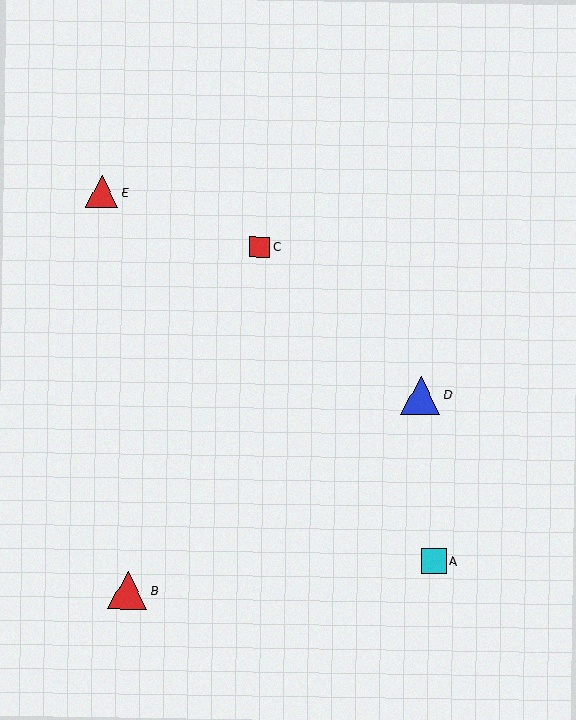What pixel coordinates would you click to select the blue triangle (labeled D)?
Click at (421, 395) to select the blue triangle D.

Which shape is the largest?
The red triangle (labeled B) is the largest.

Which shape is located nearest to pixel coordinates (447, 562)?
The cyan square (labeled A) at (434, 562) is nearest to that location.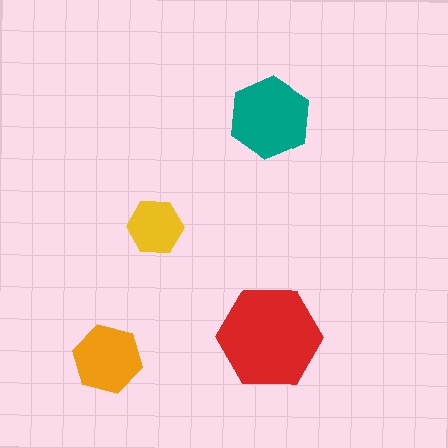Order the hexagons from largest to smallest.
the red one, the teal one, the orange one, the yellow one.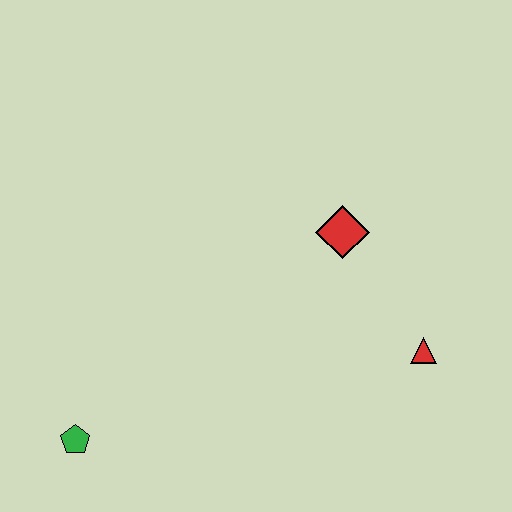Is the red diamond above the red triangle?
Yes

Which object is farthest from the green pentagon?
The red triangle is farthest from the green pentagon.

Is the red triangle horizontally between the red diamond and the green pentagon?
No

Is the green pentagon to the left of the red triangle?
Yes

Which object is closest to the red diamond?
The red triangle is closest to the red diamond.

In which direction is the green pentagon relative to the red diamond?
The green pentagon is to the left of the red diamond.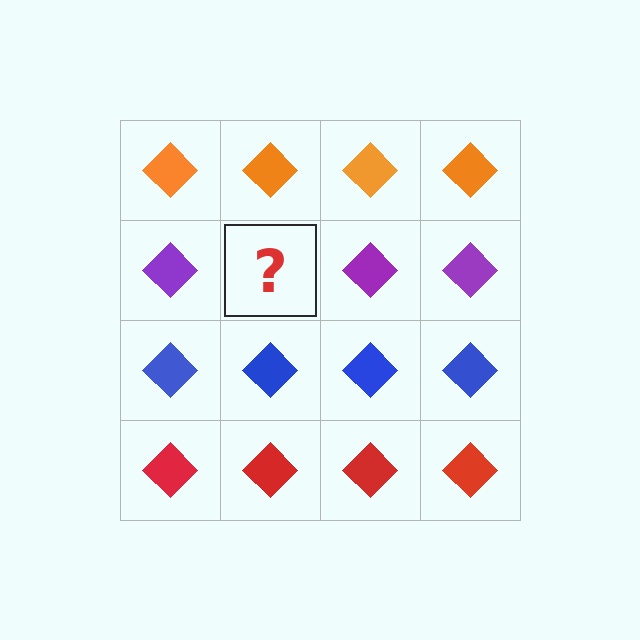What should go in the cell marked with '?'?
The missing cell should contain a purple diamond.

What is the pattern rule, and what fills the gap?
The rule is that each row has a consistent color. The gap should be filled with a purple diamond.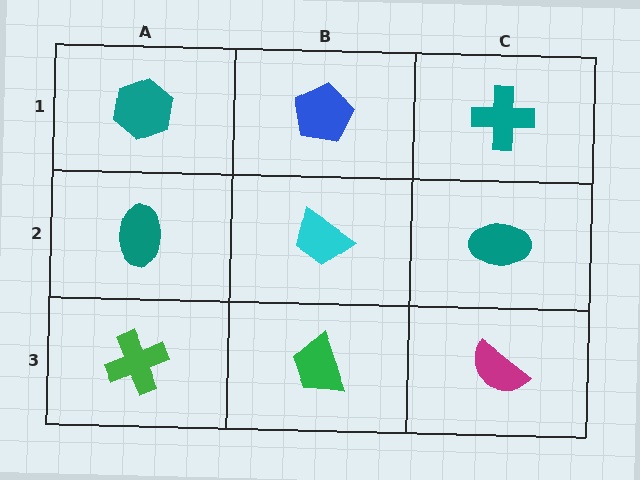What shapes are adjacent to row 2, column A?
A teal hexagon (row 1, column A), a green cross (row 3, column A), a cyan trapezoid (row 2, column B).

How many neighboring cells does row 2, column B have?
4.